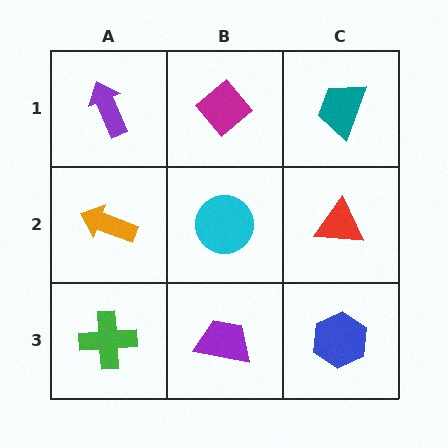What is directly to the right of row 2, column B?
A red triangle.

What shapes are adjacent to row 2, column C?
A teal trapezoid (row 1, column C), a blue hexagon (row 3, column C), a cyan circle (row 2, column B).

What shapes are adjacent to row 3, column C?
A red triangle (row 2, column C), a purple trapezoid (row 3, column B).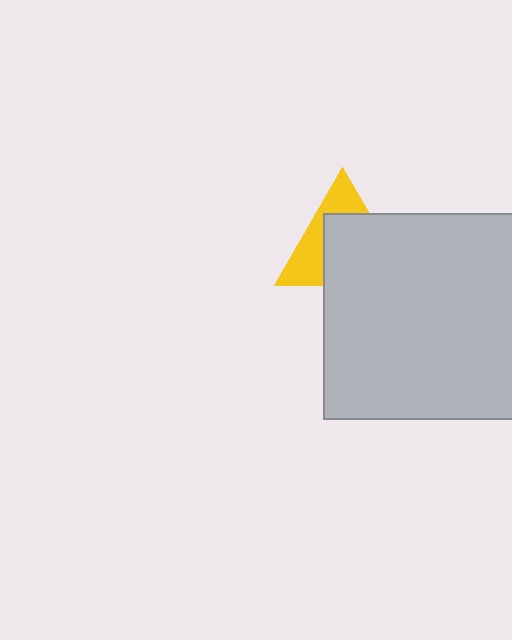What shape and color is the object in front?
The object in front is a light gray rectangle.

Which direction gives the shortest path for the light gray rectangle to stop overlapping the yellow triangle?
Moving down gives the shortest separation.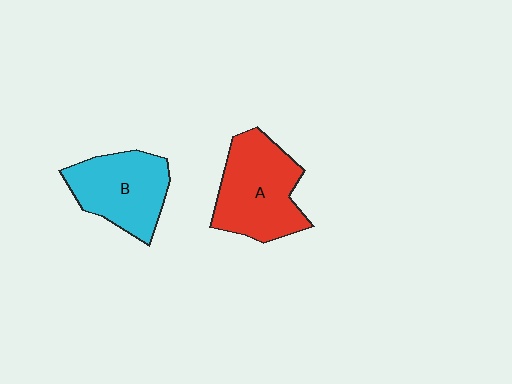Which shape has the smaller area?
Shape B (cyan).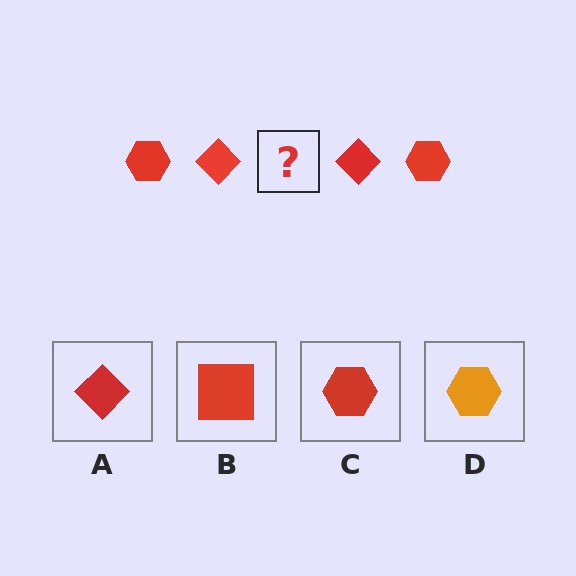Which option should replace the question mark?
Option C.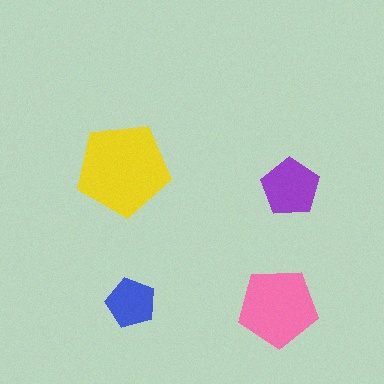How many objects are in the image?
There are 4 objects in the image.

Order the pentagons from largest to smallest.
the yellow one, the pink one, the purple one, the blue one.